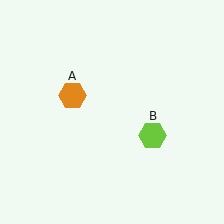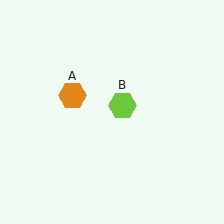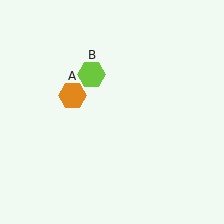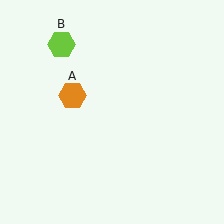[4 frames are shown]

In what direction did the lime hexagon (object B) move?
The lime hexagon (object B) moved up and to the left.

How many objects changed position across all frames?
1 object changed position: lime hexagon (object B).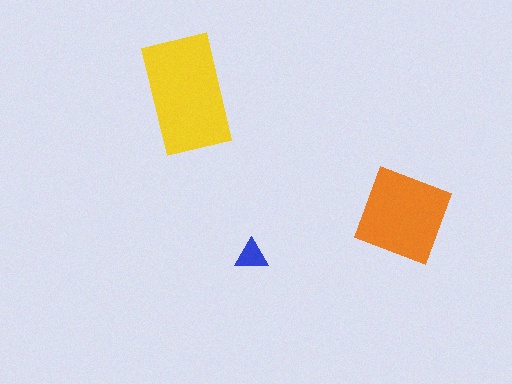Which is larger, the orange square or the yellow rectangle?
The yellow rectangle.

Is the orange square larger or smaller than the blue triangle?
Larger.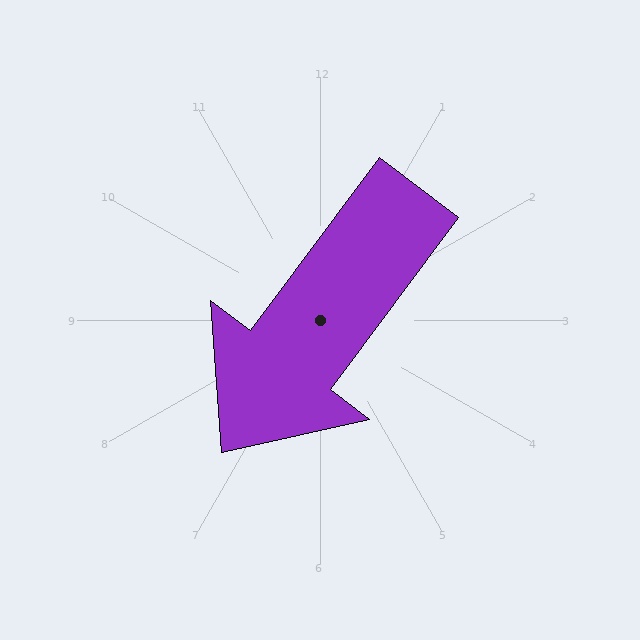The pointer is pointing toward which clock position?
Roughly 7 o'clock.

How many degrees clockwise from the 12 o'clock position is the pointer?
Approximately 217 degrees.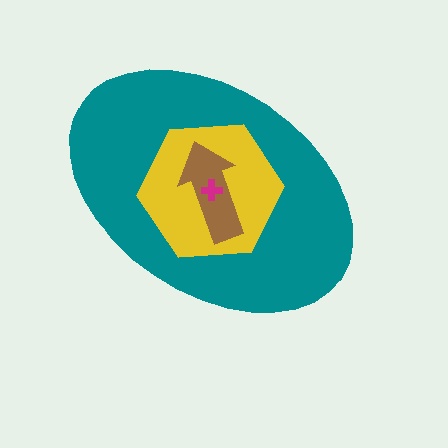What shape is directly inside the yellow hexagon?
The brown arrow.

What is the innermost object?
The magenta cross.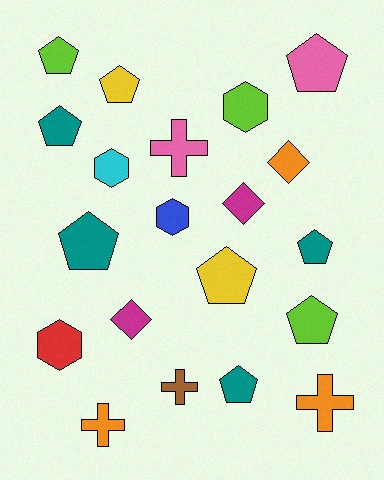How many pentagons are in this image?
There are 9 pentagons.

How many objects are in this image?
There are 20 objects.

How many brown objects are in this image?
There is 1 brown object.